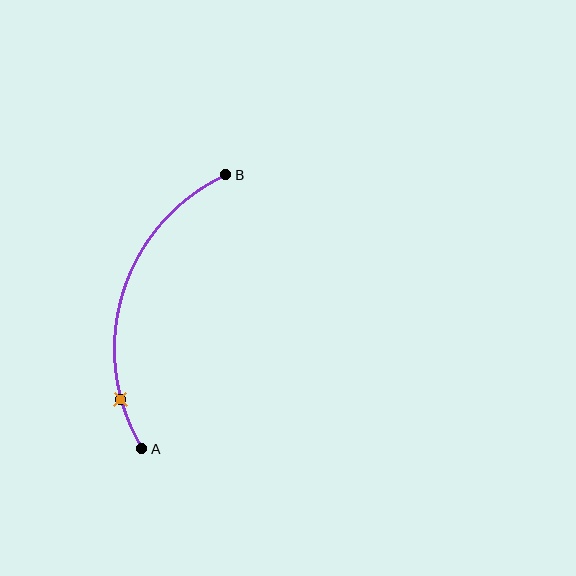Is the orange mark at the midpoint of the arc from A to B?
No. The orange mark lies on the arc but is closer to endpoint A. The arc midpoint would be at the point on the curve equidistant along the arc from both A and B.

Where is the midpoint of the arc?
The arc midpoint is the point on the curve farthest from the straight line joining A and B. It sits to the left of that line.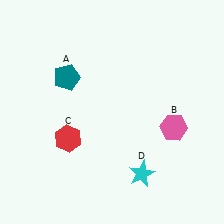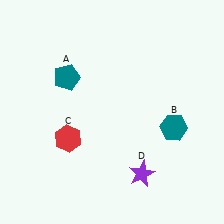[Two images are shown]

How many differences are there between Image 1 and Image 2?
There are 2 differences between the two images.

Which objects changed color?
B changed from pink to teal. D changed from cyan to purple.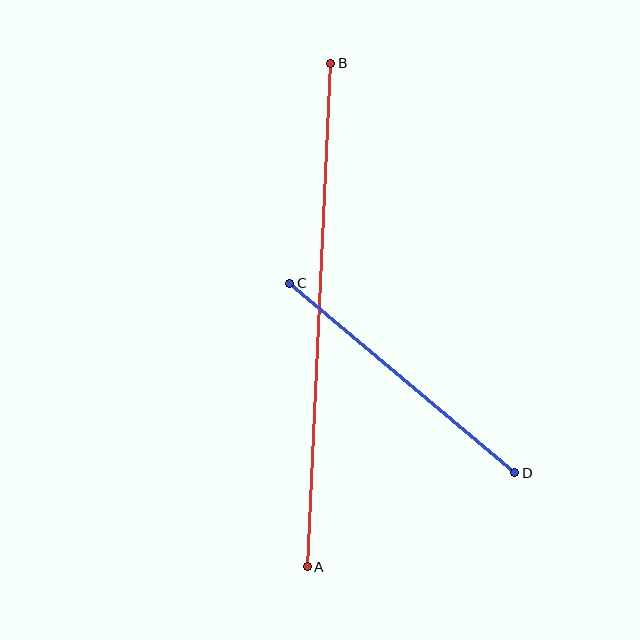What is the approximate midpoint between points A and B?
The midpoint is at approximately (319, 315) pixels.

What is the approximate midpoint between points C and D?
The midpoint is at approximately (402, 378) pixels.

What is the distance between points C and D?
The distance is approximately 294 pixels.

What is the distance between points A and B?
The distance is approximately 504 pixels.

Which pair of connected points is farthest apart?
Points A and B are farthest apart.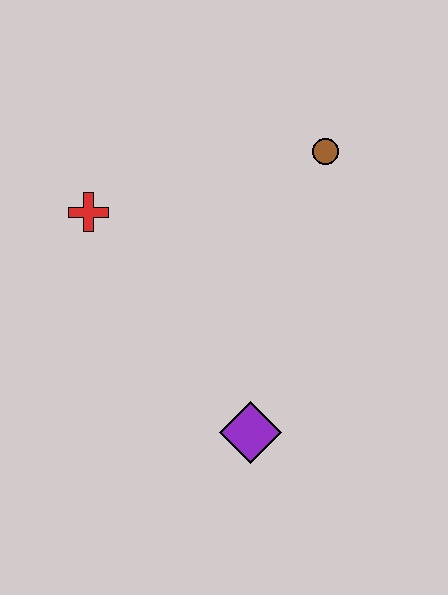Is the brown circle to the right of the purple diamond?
Yes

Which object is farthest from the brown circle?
The purple diamond is farthest from the brown circle.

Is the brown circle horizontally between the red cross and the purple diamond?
No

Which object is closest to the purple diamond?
The red cross is closest to the purple diamond.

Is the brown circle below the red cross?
No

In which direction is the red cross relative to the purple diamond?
The red cross is above the purple diamond.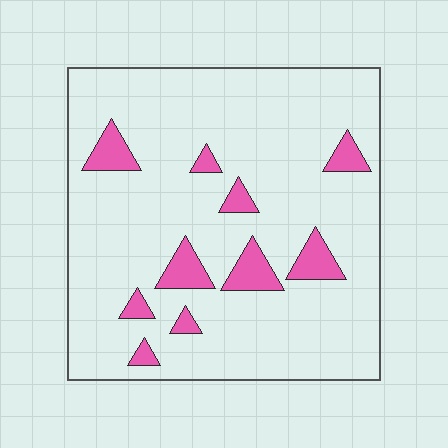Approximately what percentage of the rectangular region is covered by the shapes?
Approximately 10%.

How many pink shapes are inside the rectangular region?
10.